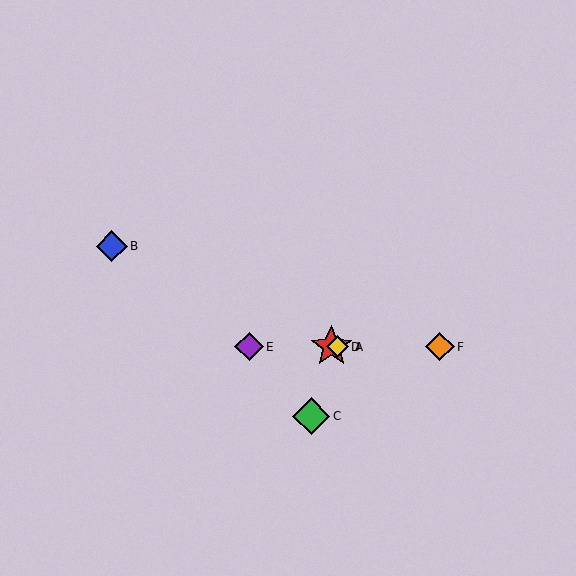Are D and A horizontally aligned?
Yes, both are at y≈347.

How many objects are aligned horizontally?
4 objects (A, D, E, F) are aligned horizontally.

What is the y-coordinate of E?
Object E is at y≈347.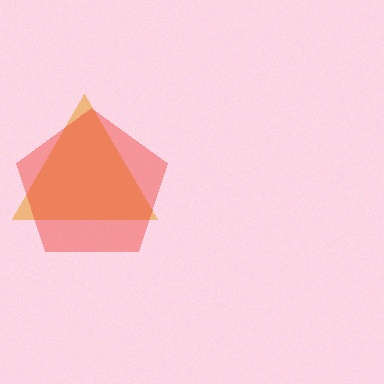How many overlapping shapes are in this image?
There are 2 overlapping shapes in the image.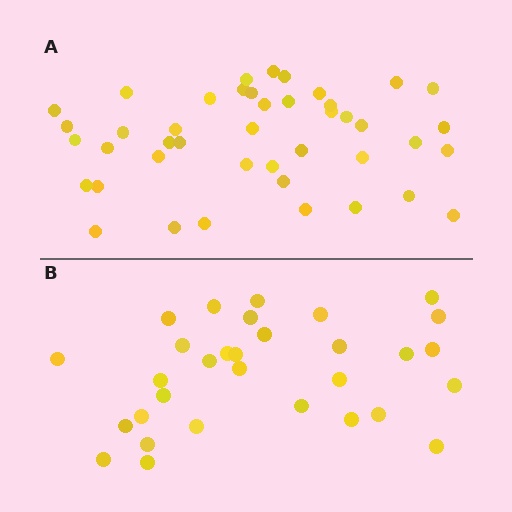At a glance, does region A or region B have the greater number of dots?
Region A (the top region) has more dots.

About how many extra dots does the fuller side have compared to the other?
Region A has roughly 12 or so more dots than region B.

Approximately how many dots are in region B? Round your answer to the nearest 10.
About 30 dots. (The exact count is 31, which rounds to 30.)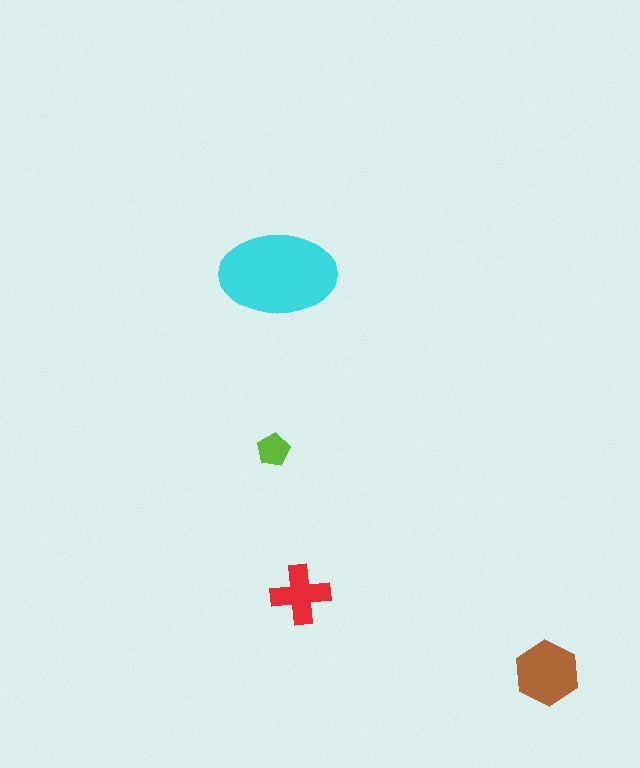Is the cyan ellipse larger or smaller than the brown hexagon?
Larger.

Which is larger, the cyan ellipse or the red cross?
The cyan ellipse.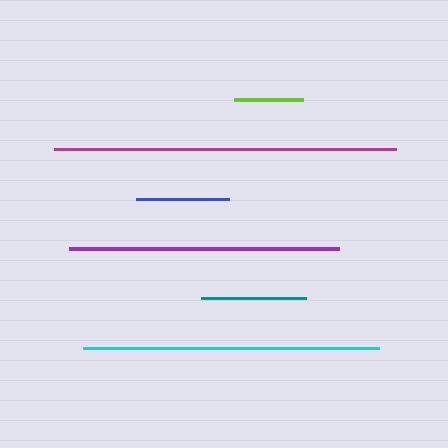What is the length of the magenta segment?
The magenta segment is approximately 342 pixels long.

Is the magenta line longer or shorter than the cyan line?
The magenta line is longer than the cyan line.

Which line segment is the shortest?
The lime line is the shortest at approximately 69 pixels.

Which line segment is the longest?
The magenta line is the longest at approximately 342 pixels.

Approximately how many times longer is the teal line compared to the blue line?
The teal line is approximately 1.1 times the length of the blue line.